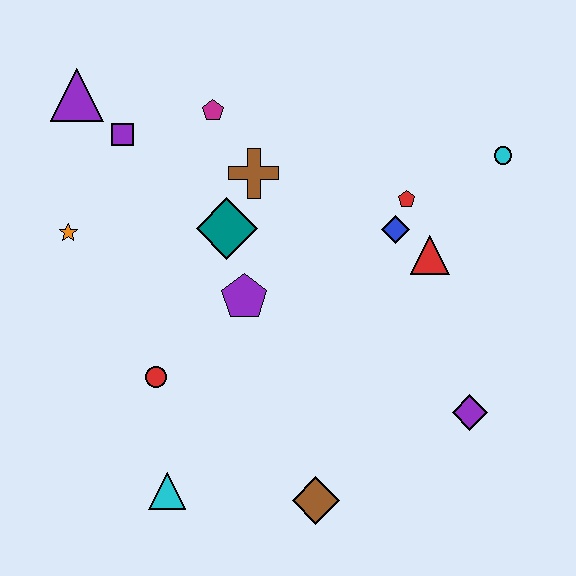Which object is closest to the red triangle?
The blue diamond is closest to the red triangle.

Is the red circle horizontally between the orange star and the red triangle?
Yes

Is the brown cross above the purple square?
No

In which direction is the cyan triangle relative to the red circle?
The cyan triangle is below the red circle.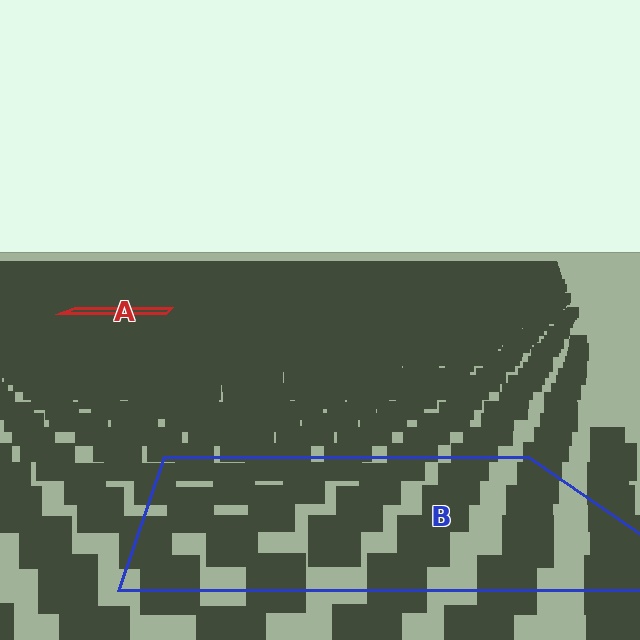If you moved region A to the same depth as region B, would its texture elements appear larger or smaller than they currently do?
They would appear larger. At a closer depth, the same texture elements are projected at a bigger on-screen size.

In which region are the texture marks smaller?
The texture marks are smaller in region A, because it is farther away.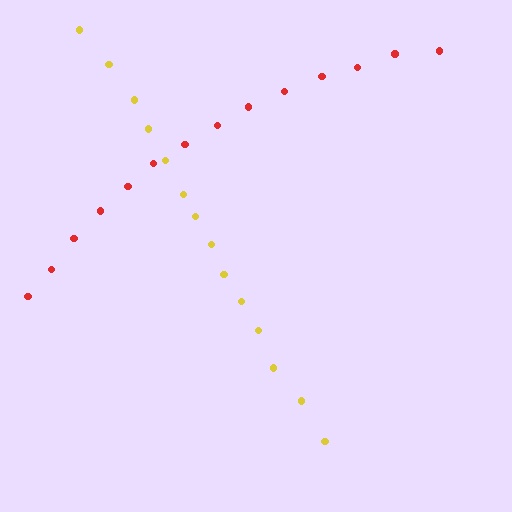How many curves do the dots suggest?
There are 2 distinct paths.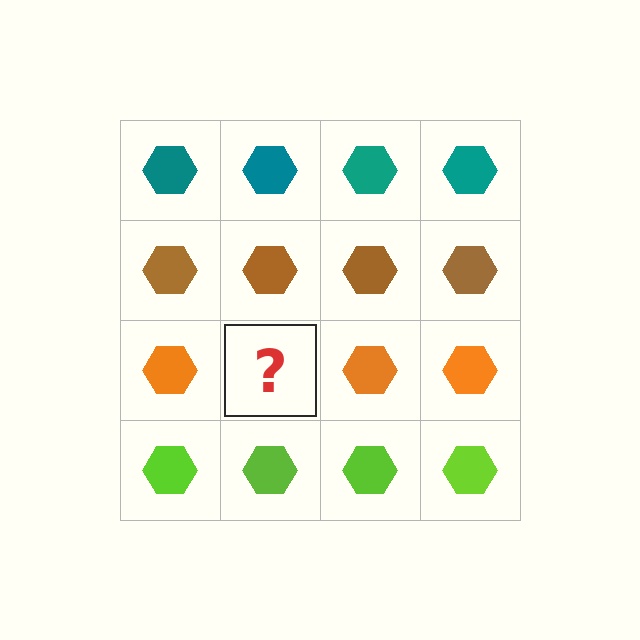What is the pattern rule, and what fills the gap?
The rule is that each row has a consistent color. The gap should be filled with an orange hexagon.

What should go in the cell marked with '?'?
The missing cell should contain an orange hexagon.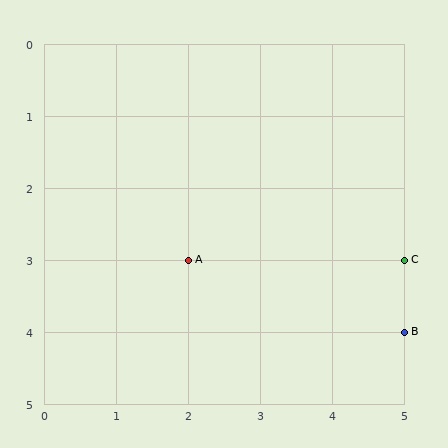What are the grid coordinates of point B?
Point B is at grid coordinates (5, 4).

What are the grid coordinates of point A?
Point A is at grid coordinates (2, 3).